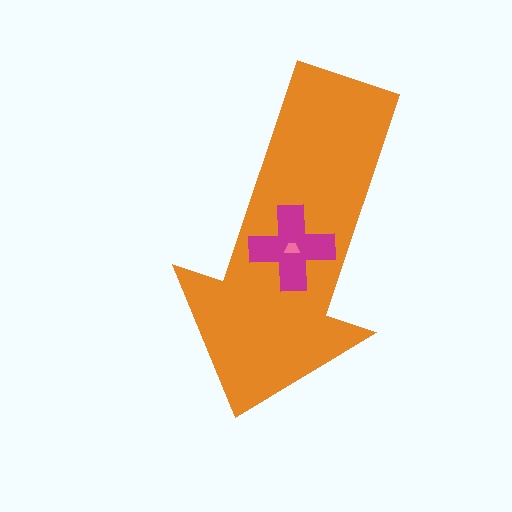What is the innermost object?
The pink trapezoid.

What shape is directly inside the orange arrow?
The magenta cross.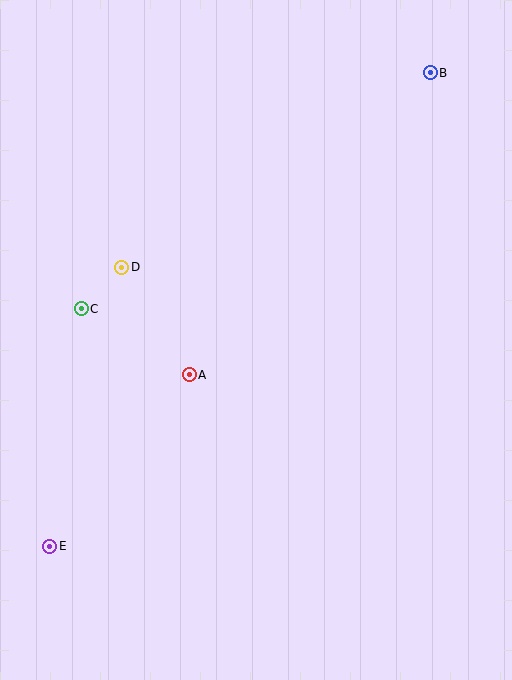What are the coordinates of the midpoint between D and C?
The midpoint between D and C is at (102, 288).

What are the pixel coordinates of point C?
Point C is at (81, 309).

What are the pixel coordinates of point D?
Point D is at (122, 267).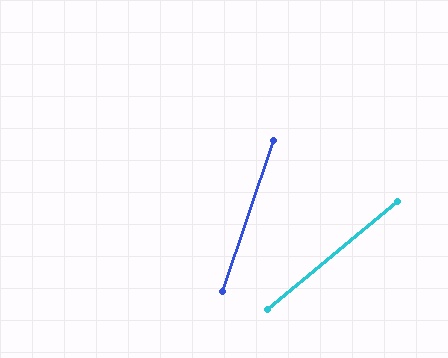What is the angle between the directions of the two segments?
Approximately 31 degrees.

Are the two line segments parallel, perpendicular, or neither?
Neither parallel nor perpendicular — they differ by about 31°.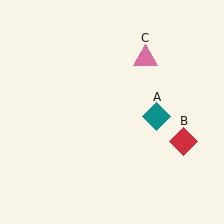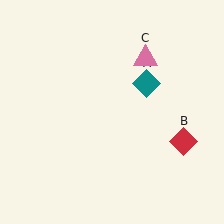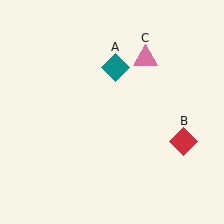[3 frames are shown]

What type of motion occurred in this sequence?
The teal diamond (object A) rotated counterclockwise around the center of the scene.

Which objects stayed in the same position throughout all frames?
Red diamond (object B) and pink triangle (object C) remained stationary.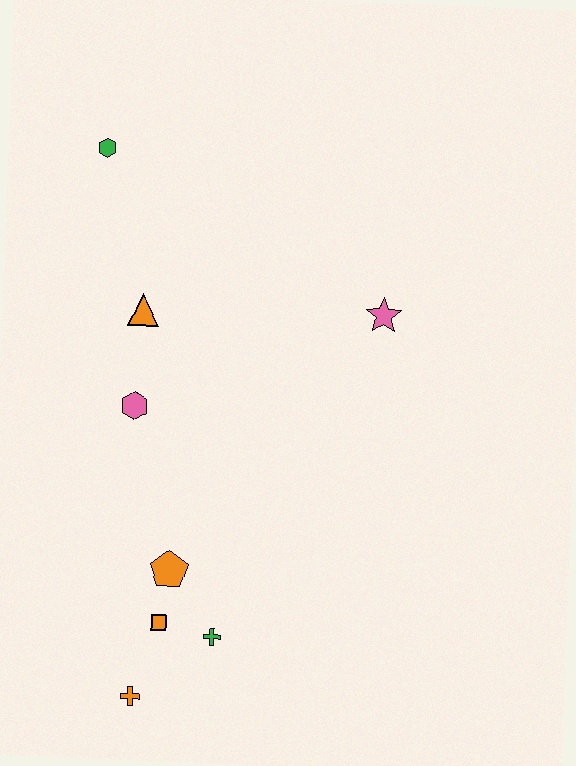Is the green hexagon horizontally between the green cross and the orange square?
No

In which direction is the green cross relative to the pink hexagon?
The green cross is below the pink hexagon.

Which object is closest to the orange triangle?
The pink hexagon is closest to the orange triangle.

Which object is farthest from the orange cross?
The green hexagon is farthest from the orange cross.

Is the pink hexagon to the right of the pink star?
No